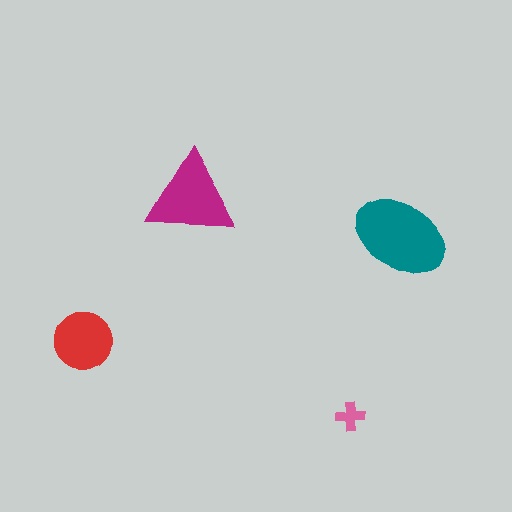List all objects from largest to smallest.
The teal ellipse, the magenta triangle, the red circle, the pink cross.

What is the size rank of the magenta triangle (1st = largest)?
2nd.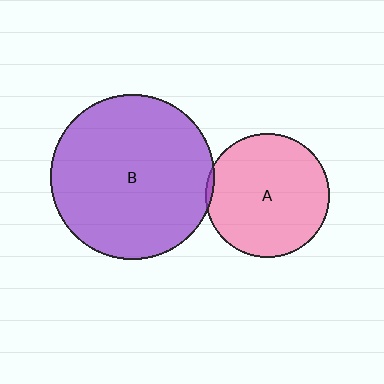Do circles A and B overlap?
Yes.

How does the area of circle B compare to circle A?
Approximately 1.8 times.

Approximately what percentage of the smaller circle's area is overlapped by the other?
Approximately 5%.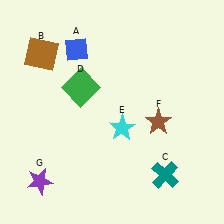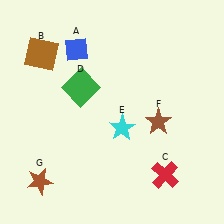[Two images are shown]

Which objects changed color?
C changed from teal to red. G changed from purple to brown.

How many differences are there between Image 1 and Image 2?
There are 2 differences between the two images.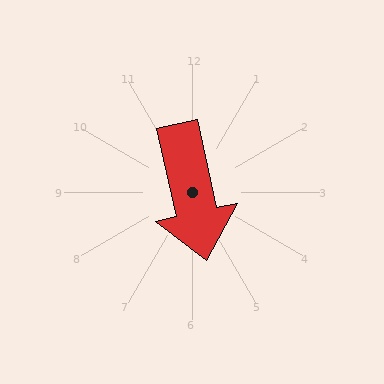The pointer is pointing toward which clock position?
Roughly 6 o'clock.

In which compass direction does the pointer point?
South.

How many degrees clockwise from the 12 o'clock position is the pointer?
Approximately 168 degrees.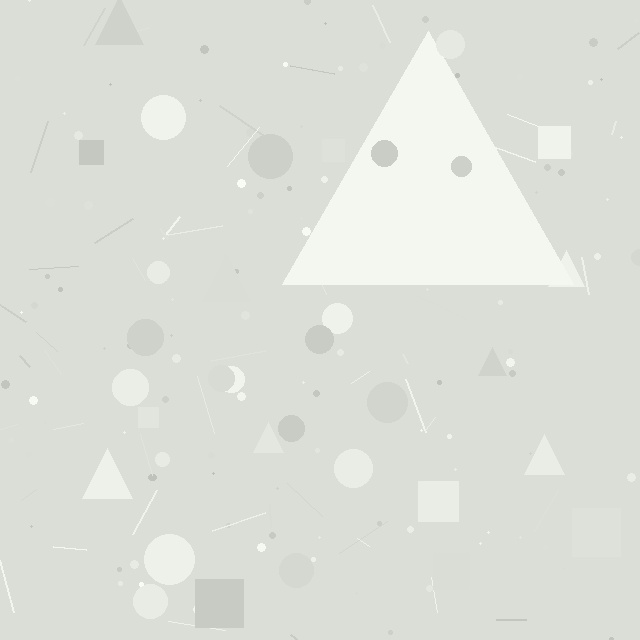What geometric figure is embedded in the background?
A triangle is embedded in the background.